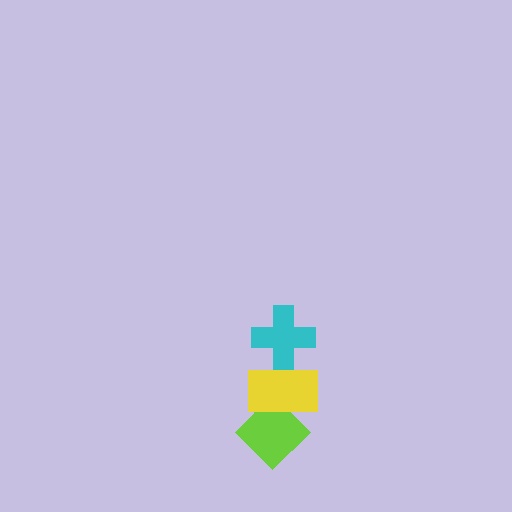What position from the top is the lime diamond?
The lime diamond is 3rd from the top.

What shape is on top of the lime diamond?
The yellow rectangle is on top of the lime diamond.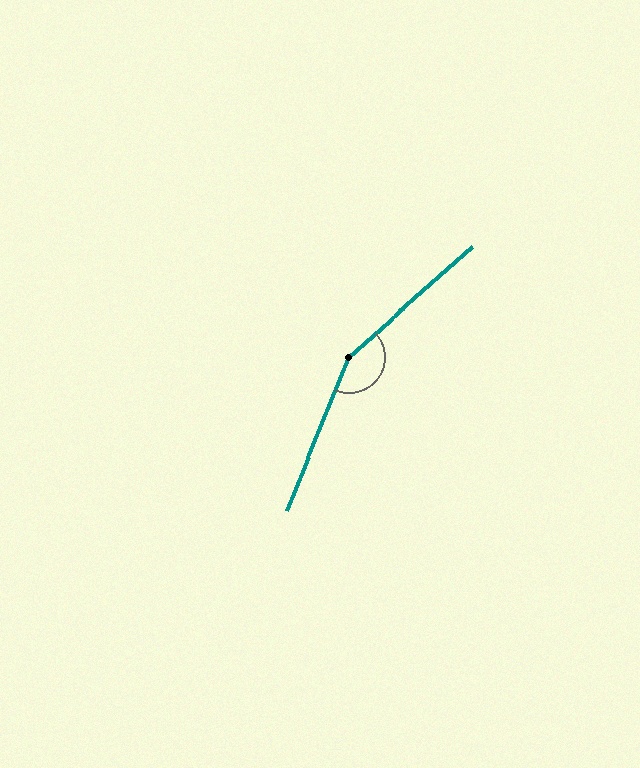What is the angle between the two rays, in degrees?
Approximately 154 degrees.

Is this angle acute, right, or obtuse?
It is obtuse.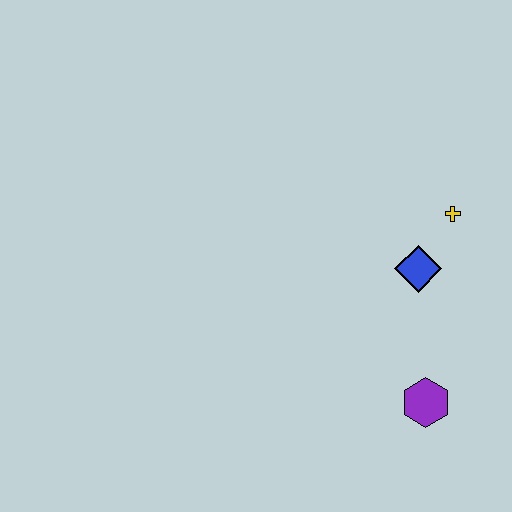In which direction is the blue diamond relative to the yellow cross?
The blue diamond is below the yellow cross.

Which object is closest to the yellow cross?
The blue diamond is closest to the yellow cross.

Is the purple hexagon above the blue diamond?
No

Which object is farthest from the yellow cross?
The purple hexagon is farthest from the yellow cross.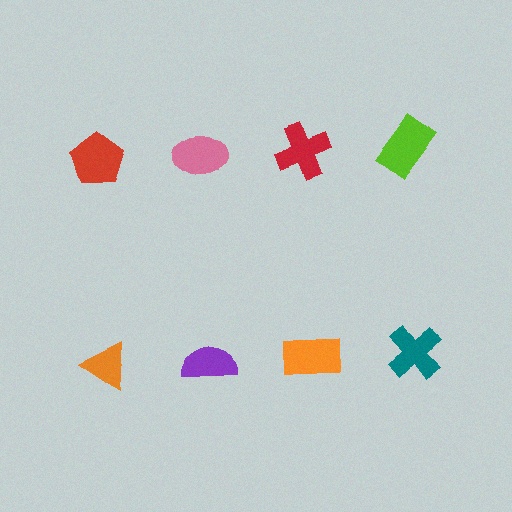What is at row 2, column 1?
An orange triangle.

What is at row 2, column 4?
A teal cross.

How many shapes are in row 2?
4 shapes.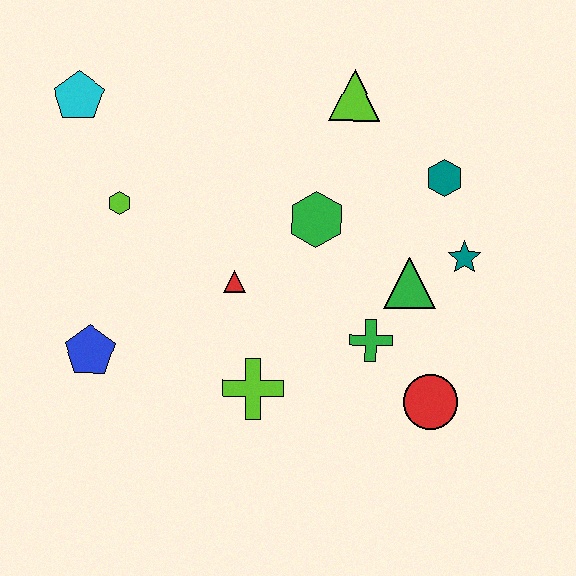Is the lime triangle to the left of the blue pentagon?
No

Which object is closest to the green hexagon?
The red triangle is closest to the green hexagon.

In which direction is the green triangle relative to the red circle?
The green triangle is above the red circle.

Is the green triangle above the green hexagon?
No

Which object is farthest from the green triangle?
The cyan pentagon is farthest from the green triangle.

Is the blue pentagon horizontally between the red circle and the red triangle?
No